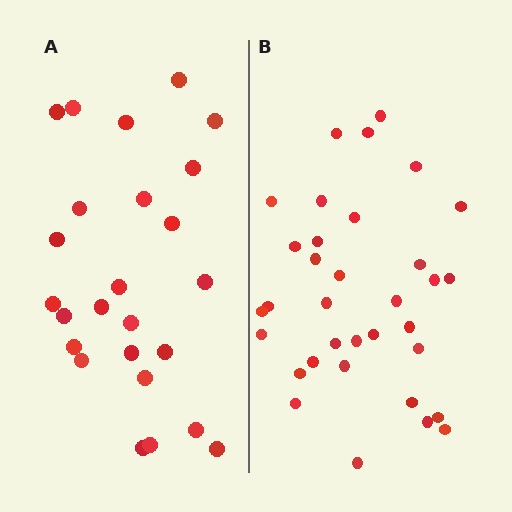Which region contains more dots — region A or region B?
Region B (the right region) has more dots.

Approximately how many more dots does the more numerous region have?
Region B has roughly 8 or so more dots than region A.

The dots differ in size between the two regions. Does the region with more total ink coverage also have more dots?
No. Region A has more total ink coverage because its dots are larger, but region B actually contains more individual dots. Total area can be misleading — the number of items is what matters here.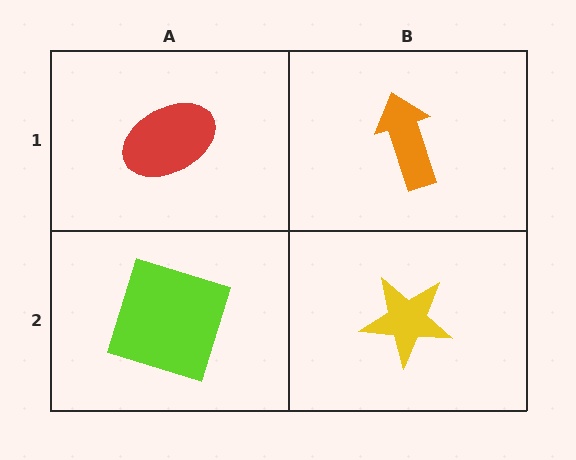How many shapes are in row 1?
2 shapes.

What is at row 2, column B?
A yellow star.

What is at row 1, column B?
An orange arrow.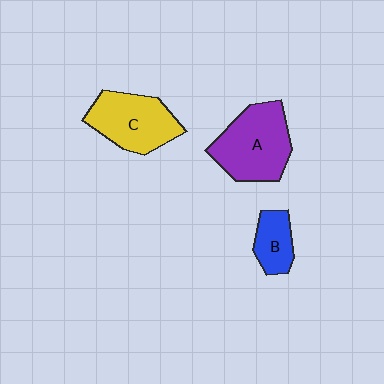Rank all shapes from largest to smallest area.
From largest to smallest: A (purple), C (yellow), B (blue).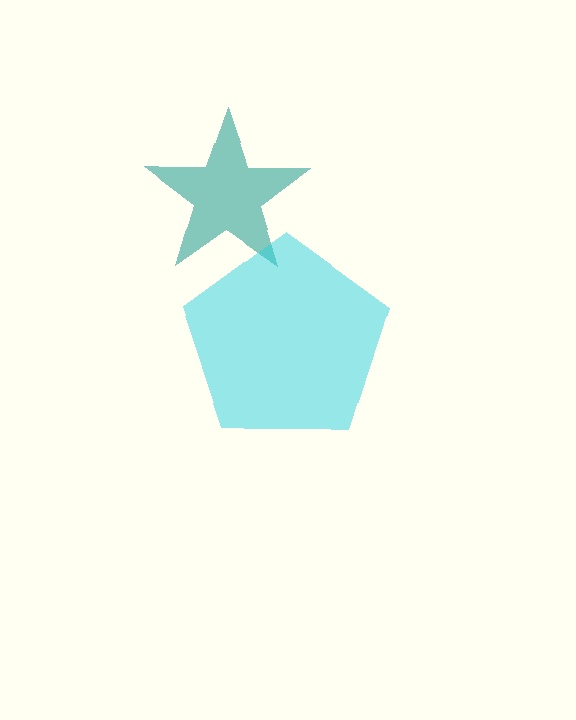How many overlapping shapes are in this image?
There are 2 overlapping shapes in the image.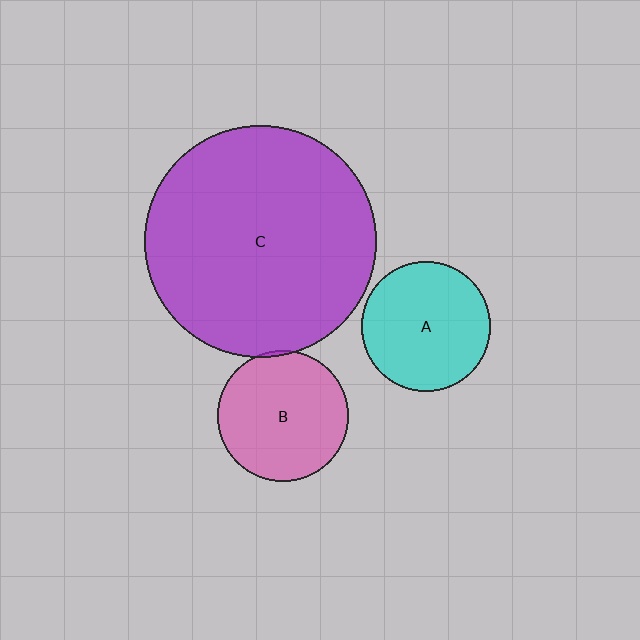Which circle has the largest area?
Circle C (purple).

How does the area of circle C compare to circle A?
Approximately 3.2 times.